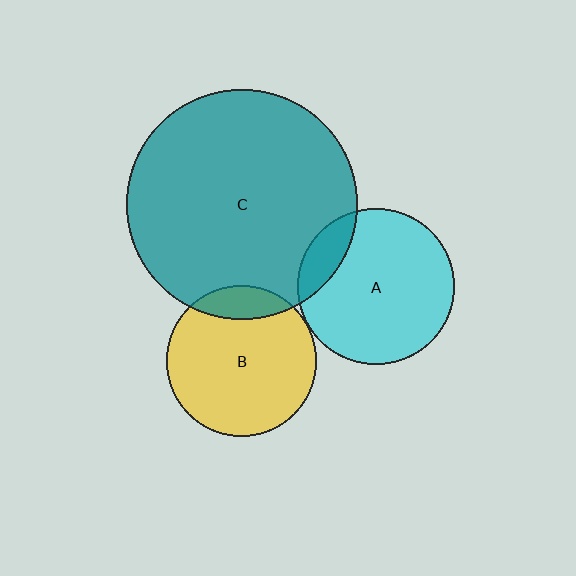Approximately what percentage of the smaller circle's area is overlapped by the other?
Approximately 15%.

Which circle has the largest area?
Circle C (teal).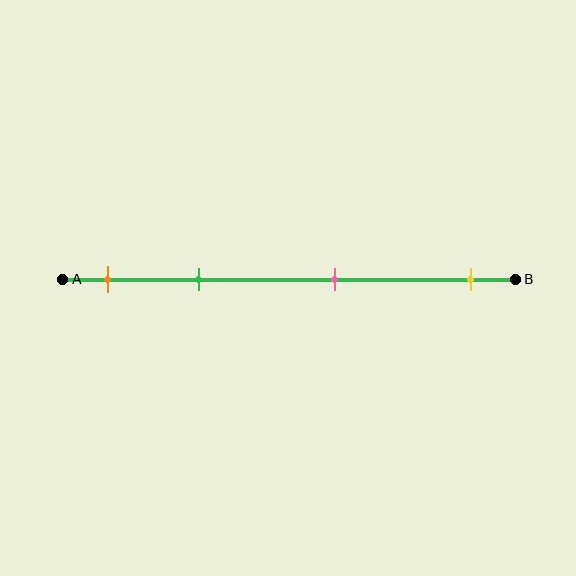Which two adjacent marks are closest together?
The orange and green marks are the closest adjacent pair.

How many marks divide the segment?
There are 4 marks dividing the segment.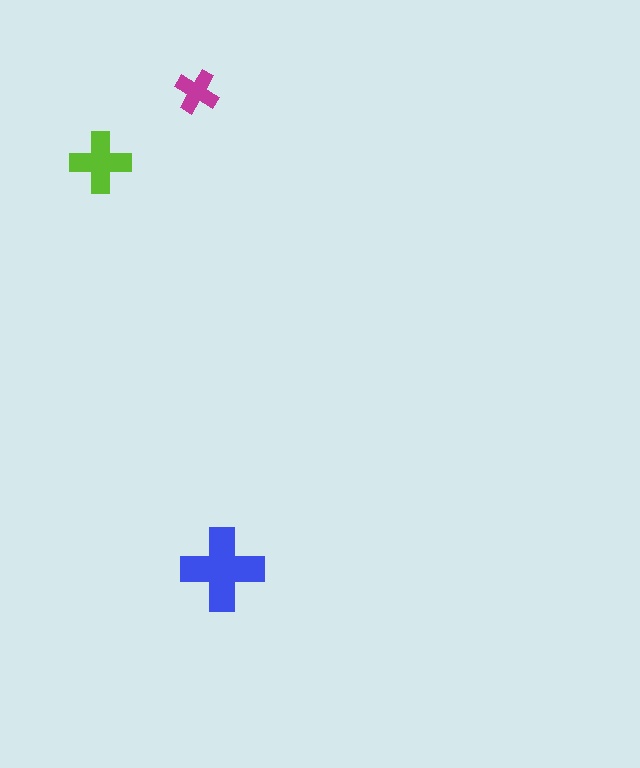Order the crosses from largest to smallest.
the blue one, the lime one, the magenta one.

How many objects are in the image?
There are 3 objects in the image.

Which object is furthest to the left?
The lime cross is leftmost.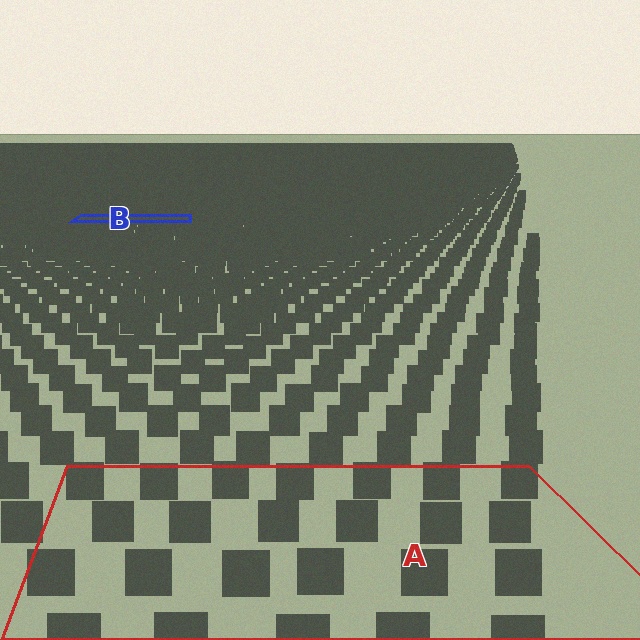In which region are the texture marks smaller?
The texture marks are smaller in region B, because it is farther away.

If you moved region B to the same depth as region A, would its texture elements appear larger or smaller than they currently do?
They would appear larger. At a closer depth, the same texture elements are projected at a bigger on-screen size.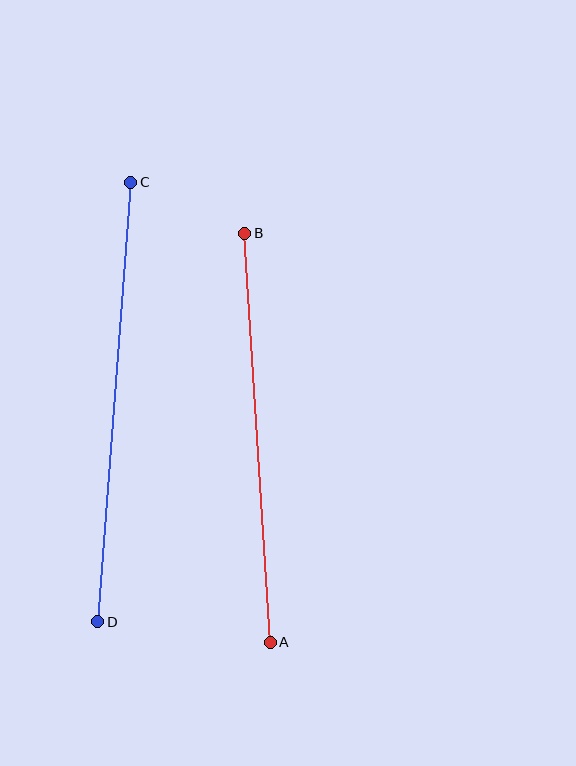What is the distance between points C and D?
The distance is approximately 441 pixels.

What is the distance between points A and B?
The distance is approximately 410 pixels.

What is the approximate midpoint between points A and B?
The midpoint is at approximately (257, 438) pixels.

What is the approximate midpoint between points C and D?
The midpoint is at approximately (114, 402) pixels.